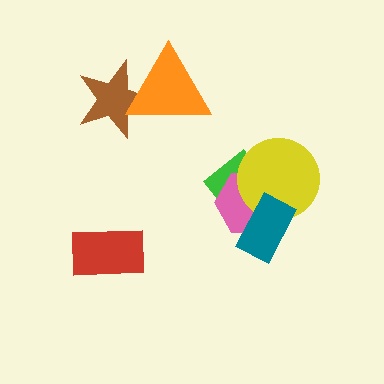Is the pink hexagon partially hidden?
Yes, it is partially covered by another shape.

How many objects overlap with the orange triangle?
1 object overlaps with the orange triangle.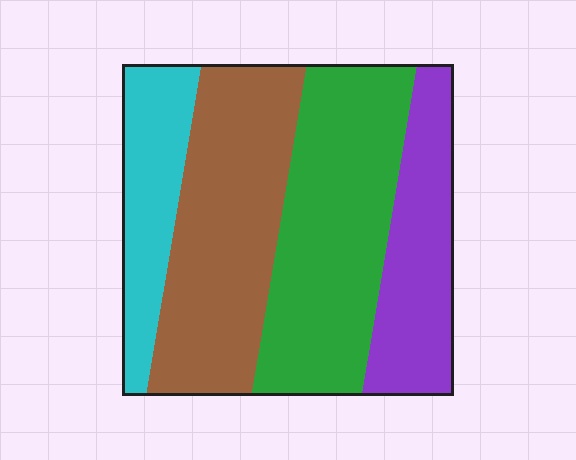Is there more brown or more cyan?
Brown.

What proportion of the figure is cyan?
Cyan takes up about one sixth (1/6) of the figure.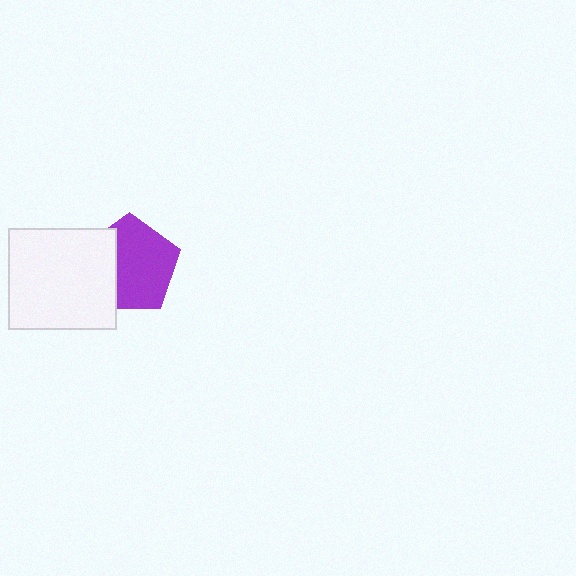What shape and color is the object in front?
The object in front is a white rectangle.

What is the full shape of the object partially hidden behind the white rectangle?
The partially hidden object is a purple pentagon.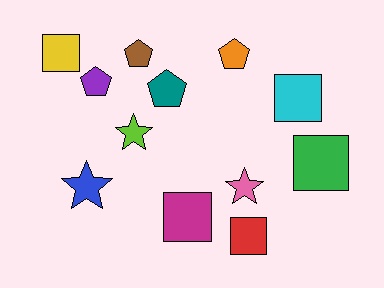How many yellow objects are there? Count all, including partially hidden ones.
There is 1 yellow object.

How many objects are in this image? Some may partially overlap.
There are 12 objects.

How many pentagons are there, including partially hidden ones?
There are 4 pentagons.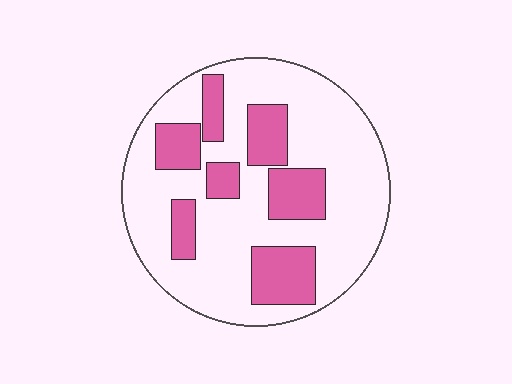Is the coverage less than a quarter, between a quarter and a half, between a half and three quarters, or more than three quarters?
Between a quarter and a half.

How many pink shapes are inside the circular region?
7.